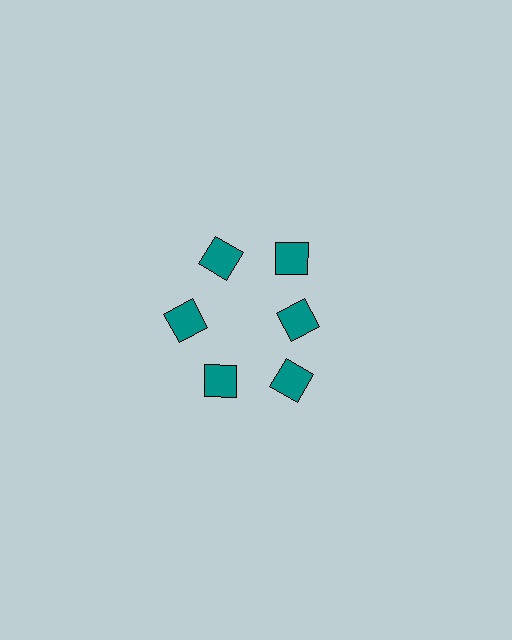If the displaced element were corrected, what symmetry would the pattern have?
It would have 6-fold rotational symmetry — the pattern would map onto itself every 60 degrees.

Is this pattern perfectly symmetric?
No. The 6 teal diamonds are arranged in a ring, but one element near the 3 o'clock position is pulled inward toward the center, breaking the 6-fold rotational symmetry.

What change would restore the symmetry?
The symmetry would be restored by moving it outward, back onto the ring so that all 6 diamonds sit at equal angles and equal distance from the center.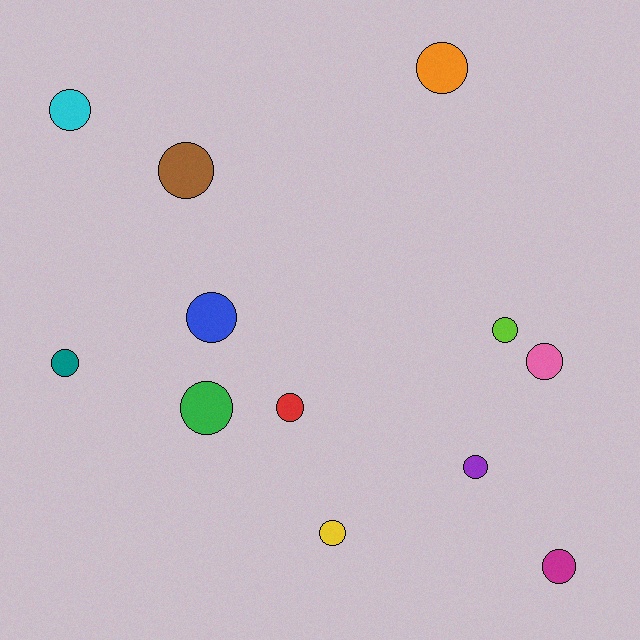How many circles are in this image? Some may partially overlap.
There are 12 circles.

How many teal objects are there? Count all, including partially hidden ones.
There is 1 teal object.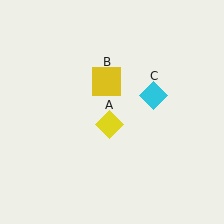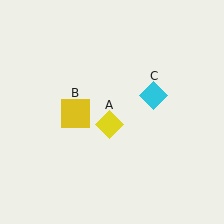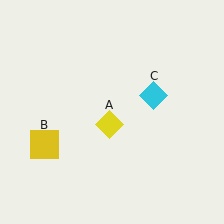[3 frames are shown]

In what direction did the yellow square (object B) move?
The yellow square (object B) moved down and to the left.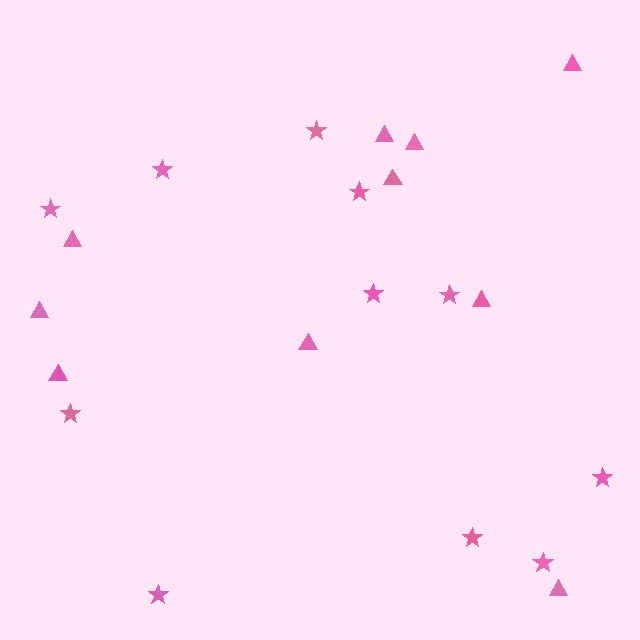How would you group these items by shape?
There are 2 groups: one group of triangles (10) and one group of stars (11).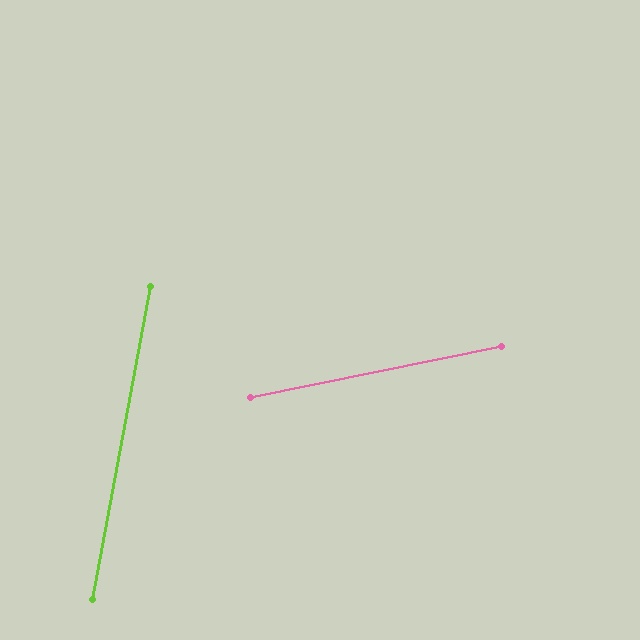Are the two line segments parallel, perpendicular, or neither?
Neither parallel nor perpendicular — they differ by about 68°.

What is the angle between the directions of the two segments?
Approximately 68 degrees.